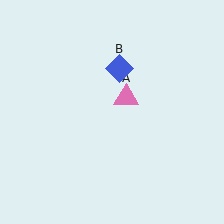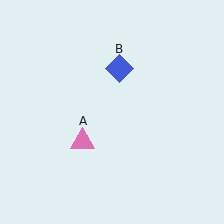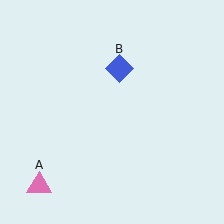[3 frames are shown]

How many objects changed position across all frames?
1 object changed position: pink triangle (object A).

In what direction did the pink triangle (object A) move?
The pink triangle (object A) moved down and to the left.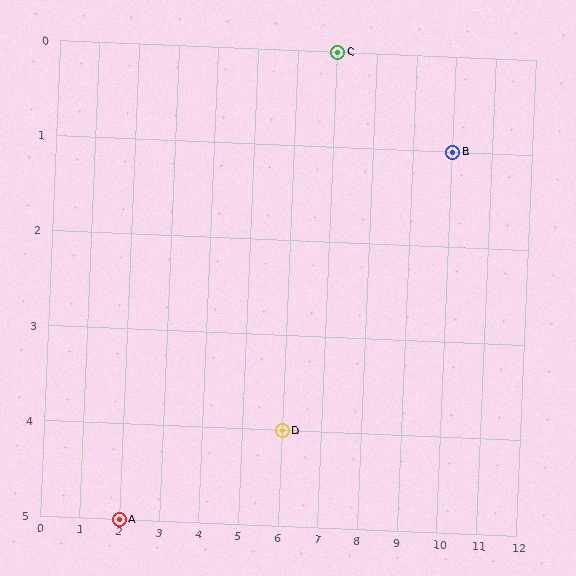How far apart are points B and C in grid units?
Points B and C are 3 columns and 1 row apart (about 3.2 grid units diagonally).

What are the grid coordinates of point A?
Point A is at grid coordinates (2, 5).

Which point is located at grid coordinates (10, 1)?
Point B is at (10, 1).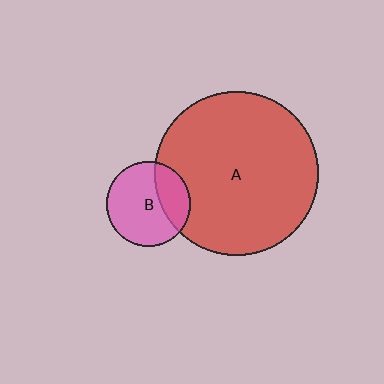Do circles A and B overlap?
Yes.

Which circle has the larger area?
Circle A (red).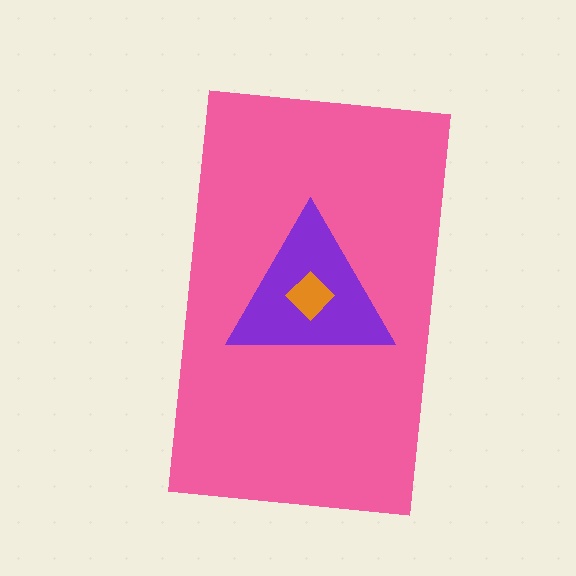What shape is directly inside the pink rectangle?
The purple triangle.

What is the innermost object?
The orange diamond.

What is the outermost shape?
The pink rectangle.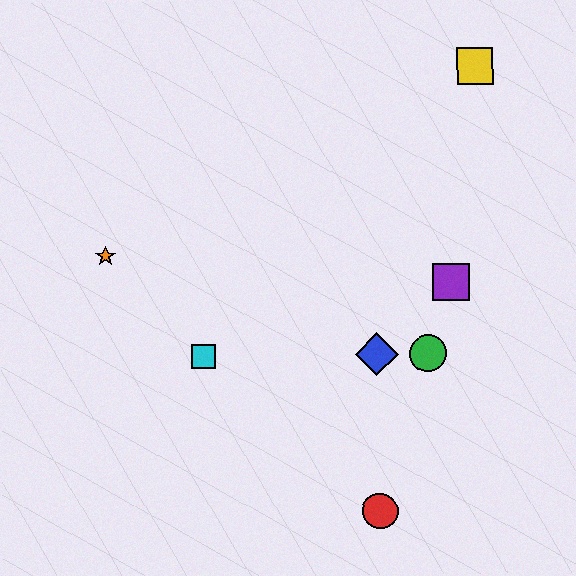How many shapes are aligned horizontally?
3 shapes (the blue diamond, the green circle, the cyan square) are aligned horizontally.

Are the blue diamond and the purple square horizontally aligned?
No, the blue diamond is at y≈354 and the purple square is at y≈282.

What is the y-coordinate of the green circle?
The green circle is at y≈354.